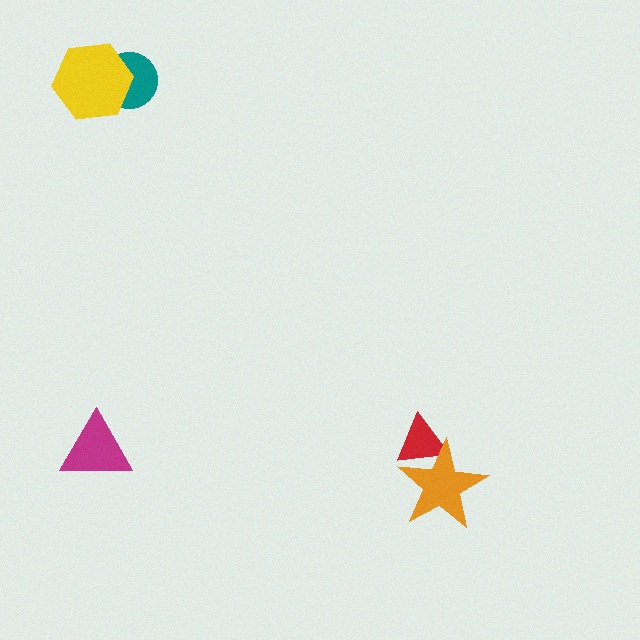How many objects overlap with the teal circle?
1 object overlaps with the teal circle.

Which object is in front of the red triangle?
The orange star is in front of the red triangle.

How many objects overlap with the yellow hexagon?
1 object overlaps with the yellow hexagon.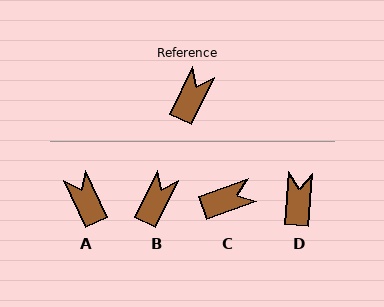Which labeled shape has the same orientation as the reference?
B.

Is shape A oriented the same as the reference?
No, it is off by about 51 degrees.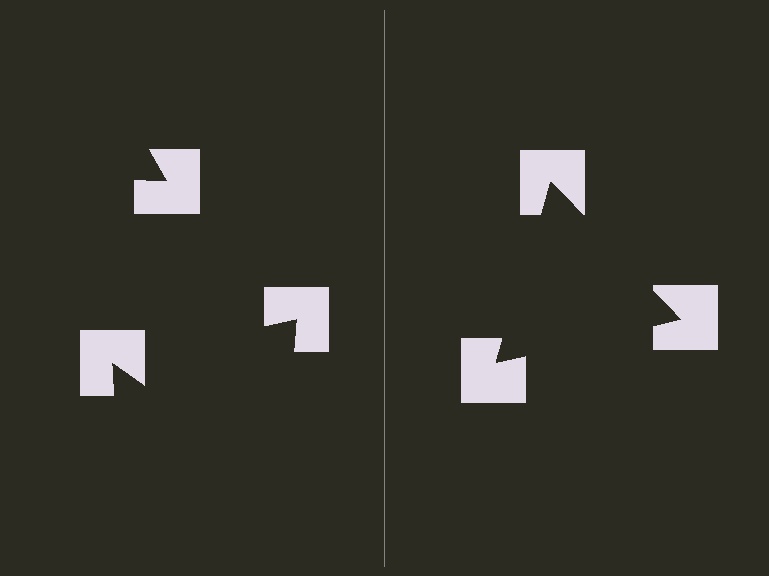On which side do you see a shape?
An illusory triangle appears on the right side. On the left side the wedge cuts are rotated, so no coherent shape forms.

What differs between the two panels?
The notched squares are positioned identically on both sides; only the wedge orientations differ. On the right they align to a triangle; on the left they are misaligned.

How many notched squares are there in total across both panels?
6 — 3 on each side.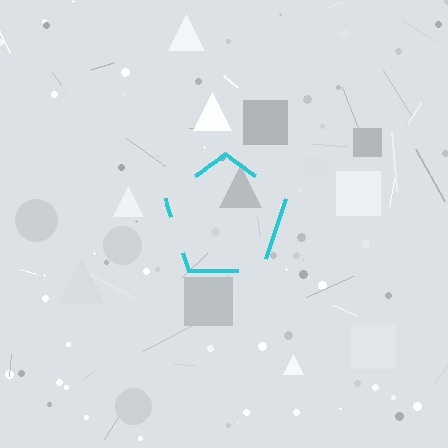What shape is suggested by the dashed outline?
The dashed outline suggests a pentagon.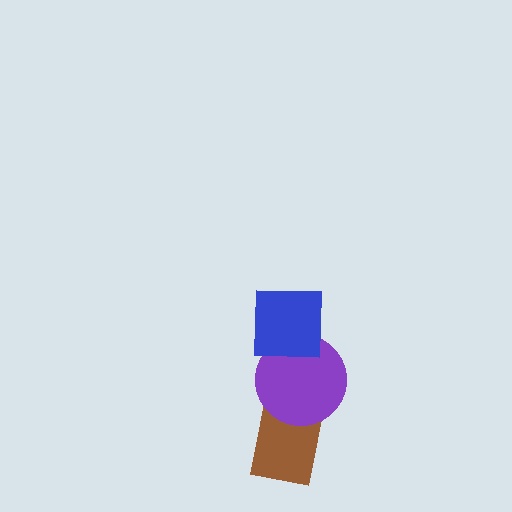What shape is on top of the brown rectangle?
The purple circle is on top of the brown rectangle.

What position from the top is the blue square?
The blue square is 1st from the top.